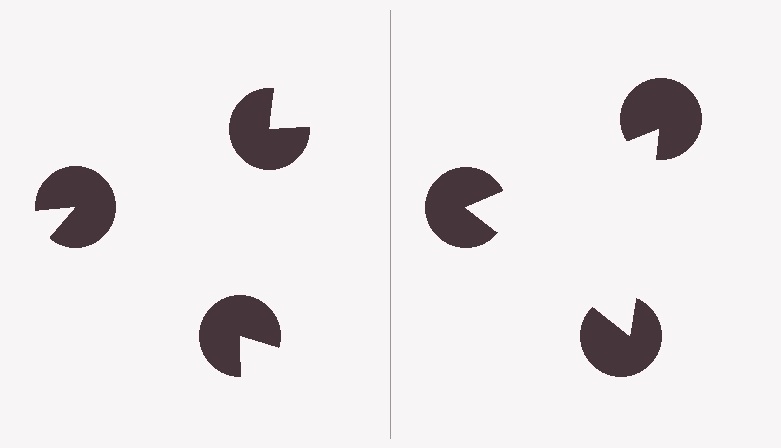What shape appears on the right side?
An illusory triangle.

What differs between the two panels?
The pac-man discs are positioned identically on both sides; only the wedge orientations differ. On the right they align to a triangle; on the left they are misaligned.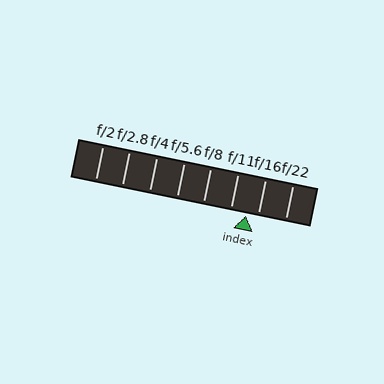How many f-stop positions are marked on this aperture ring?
There are 8 f-stop positions marked.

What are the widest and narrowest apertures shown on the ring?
The widest aperture shown is f/2 and the narrowest is f/22.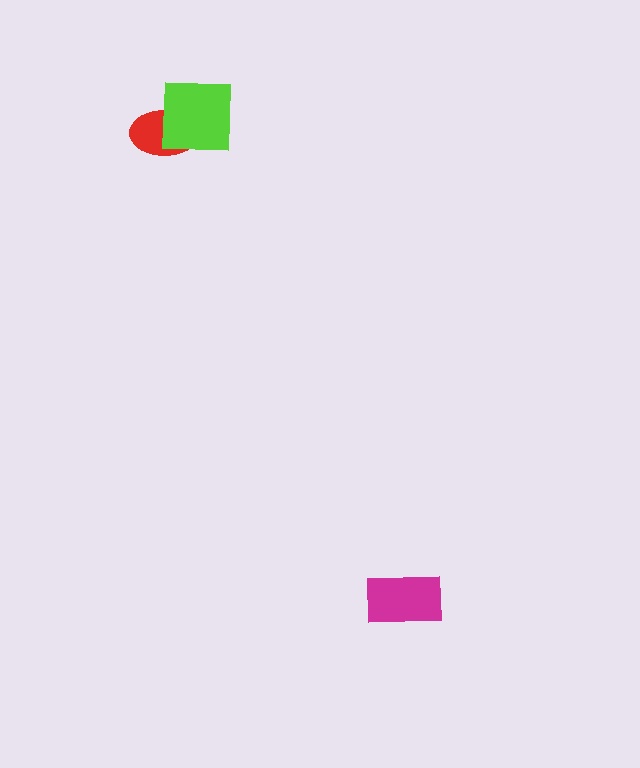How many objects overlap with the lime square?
1 object overlaps with the lime square.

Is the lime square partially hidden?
No, no other shape covers it.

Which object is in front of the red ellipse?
The lime square is in front of the red ellipse.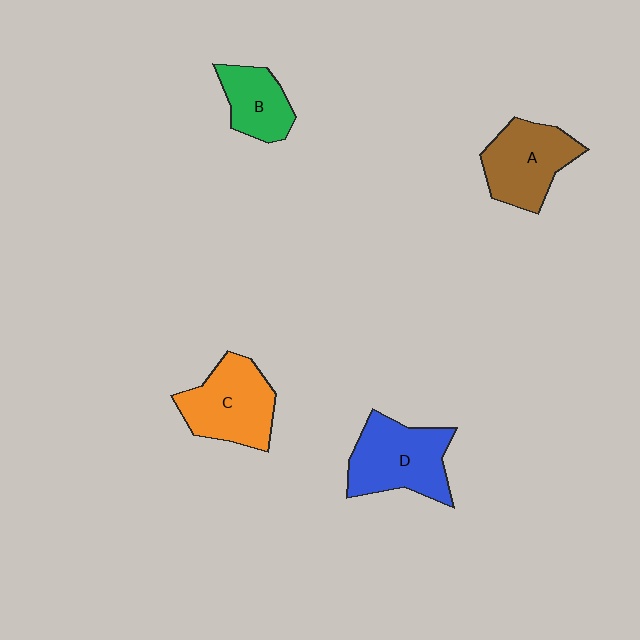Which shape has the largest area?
Shape D (blue).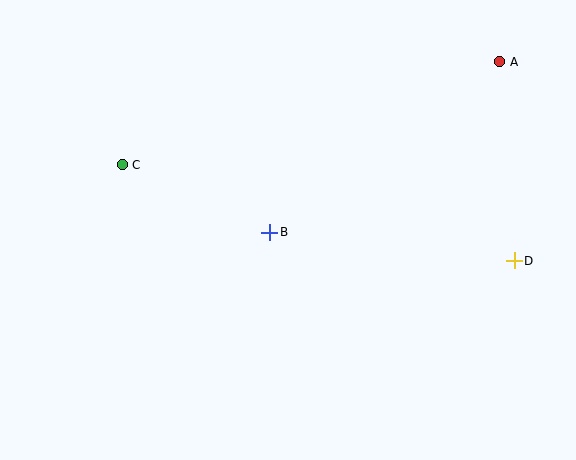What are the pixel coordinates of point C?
Point C is at (122, 165).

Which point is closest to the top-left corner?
Point C is closest to the top-left corner.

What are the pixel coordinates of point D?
Point D is at (514, 261).